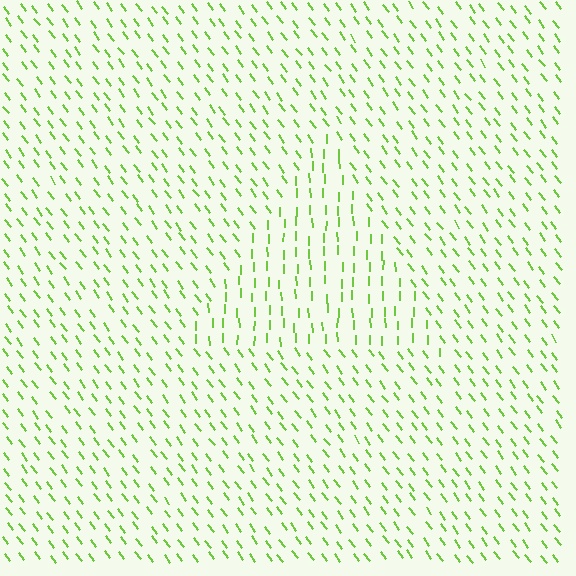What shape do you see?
I see a triangle.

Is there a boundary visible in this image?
Yes, there is a texture boundary formed by a change in line orientation.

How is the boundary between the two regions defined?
The boundary is defined purely by a change in line orientation (approximately 35 degrees difference). All lines are the same color and thickness.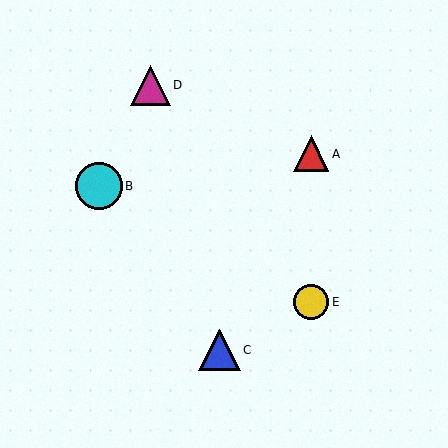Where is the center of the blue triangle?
The center of the blue triangle is at (220, 350).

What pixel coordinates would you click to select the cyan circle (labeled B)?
Click at (99, 186) to select the cyan circle B.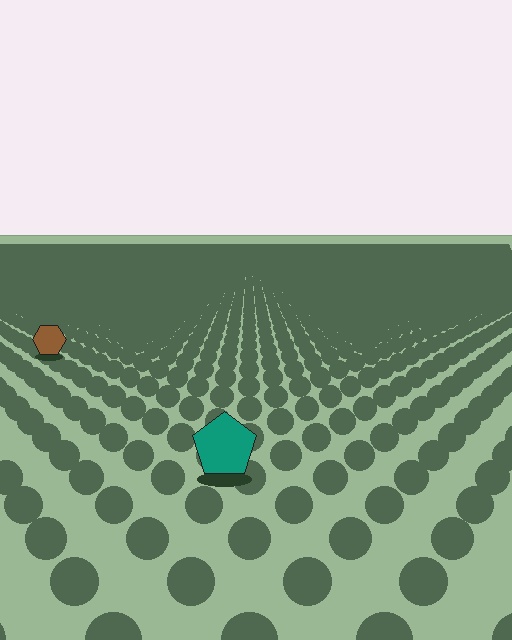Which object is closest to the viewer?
The teal pentagon is closest. The texture marks near it are larger and more spread out.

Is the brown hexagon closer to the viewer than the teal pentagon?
No. The teal pentagon is closer — you can tell from the texture gradient: the ground texture is coarser near it.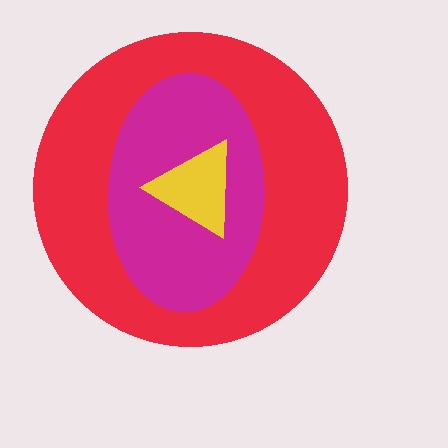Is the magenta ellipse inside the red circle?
Yes.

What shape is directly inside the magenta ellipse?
The yellow triangle.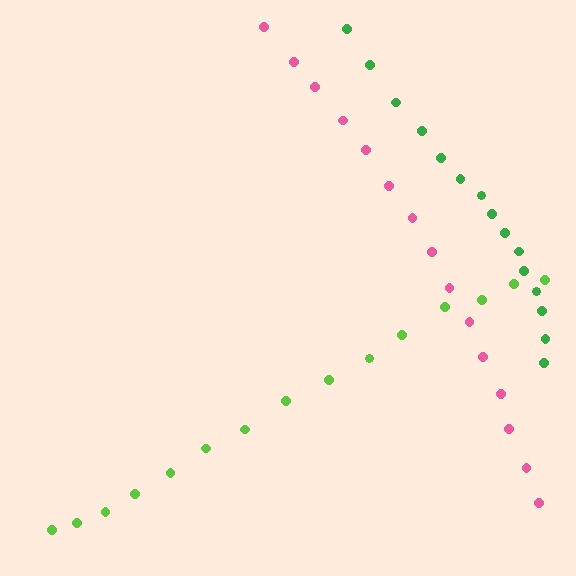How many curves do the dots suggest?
There are 3 distinct paths.